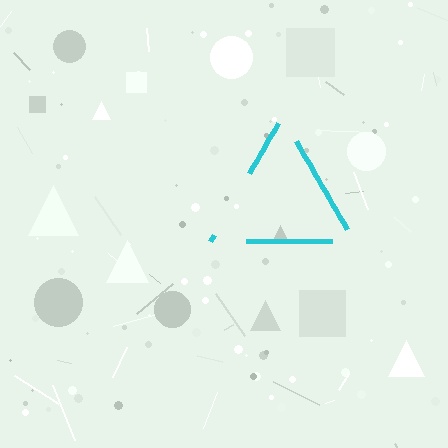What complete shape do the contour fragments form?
The contour fragments form a triangle.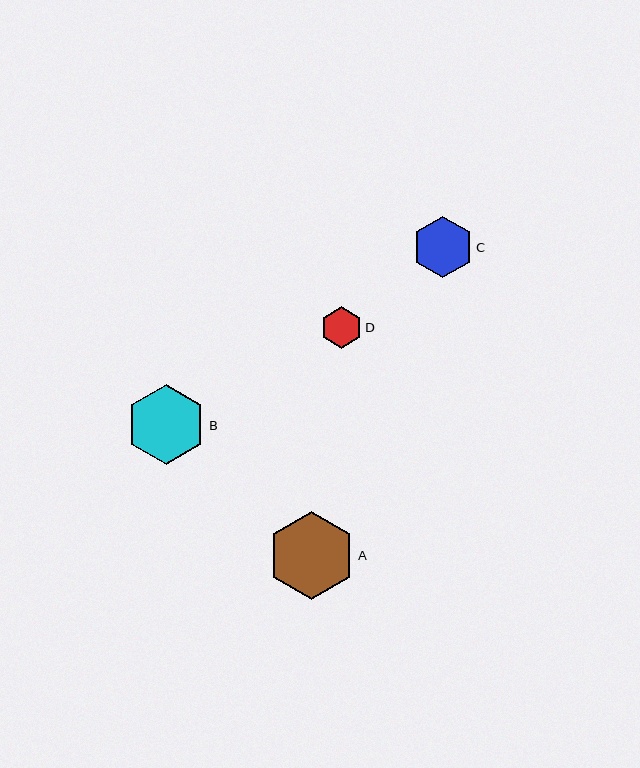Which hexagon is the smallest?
Hexagon D is the smallest with a size of approximately 41 pixels.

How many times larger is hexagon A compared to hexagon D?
Hexagon A is approximately 2.1 times the size of hexagon D.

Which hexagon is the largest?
Hexagon A is the largest with a size of approximately 87 pixels.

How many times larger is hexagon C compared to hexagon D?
Hexagon C is approximately 1.5 times the size of hexagon D.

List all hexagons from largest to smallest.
From largest to smallest: A, B, C, D.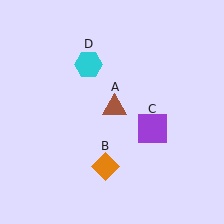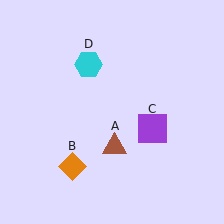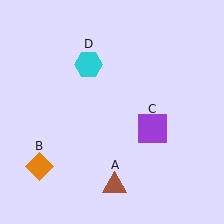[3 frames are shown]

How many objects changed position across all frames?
2 objects changed position: brown triangle (object A), orange diamond (object B).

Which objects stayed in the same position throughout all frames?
Purple square (object C) and cyan hexagon (object D) remained stationary.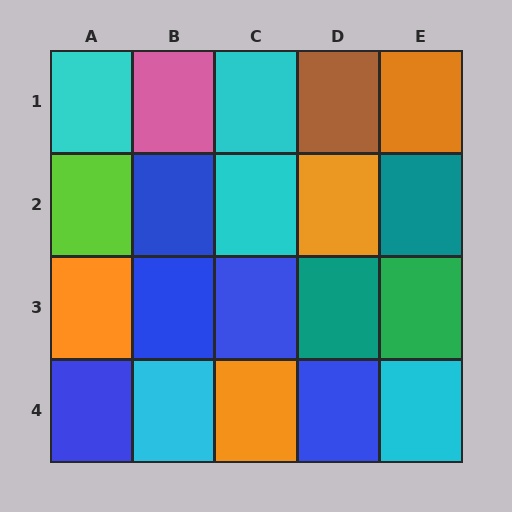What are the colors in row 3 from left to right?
Orange, blue, blue, teal, green.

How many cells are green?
1 cell is green.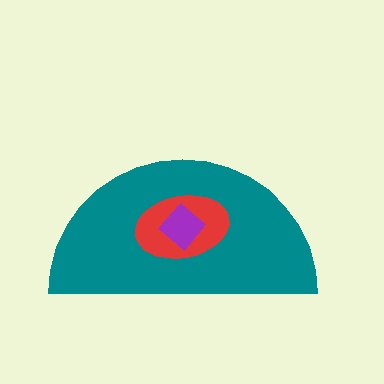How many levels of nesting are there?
3.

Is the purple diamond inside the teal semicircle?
Yes.